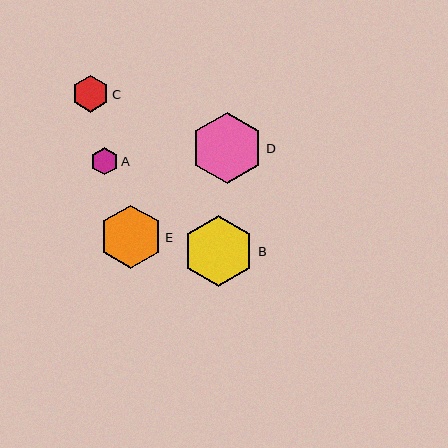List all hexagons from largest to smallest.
From largest to smallest: D, B, E, C, A.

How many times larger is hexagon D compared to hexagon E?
Hexagon D is approximately 1.1 times the size of hexagon E.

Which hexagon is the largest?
Hexagon D is the largest with a size of approximately 72 pixels.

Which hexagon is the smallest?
Hexagon A is the smallest with a size of approximately 27 pixels.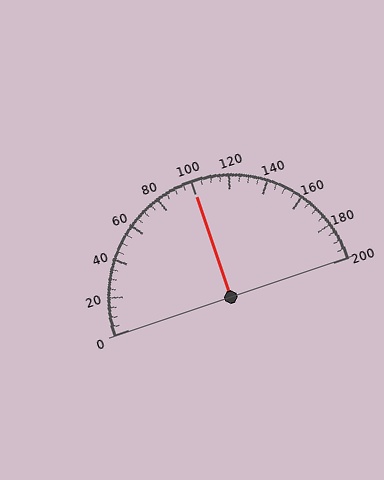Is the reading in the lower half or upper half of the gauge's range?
The reading is in the upper half of the range (0 to 200).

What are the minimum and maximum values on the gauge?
The gauge ranges from 0 to 200.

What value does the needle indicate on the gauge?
The needle indicates approximately 100.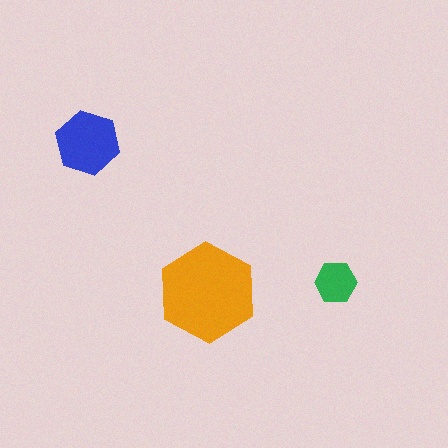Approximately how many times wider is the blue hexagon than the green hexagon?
About 1.5 times wider.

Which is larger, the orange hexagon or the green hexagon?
The orange one.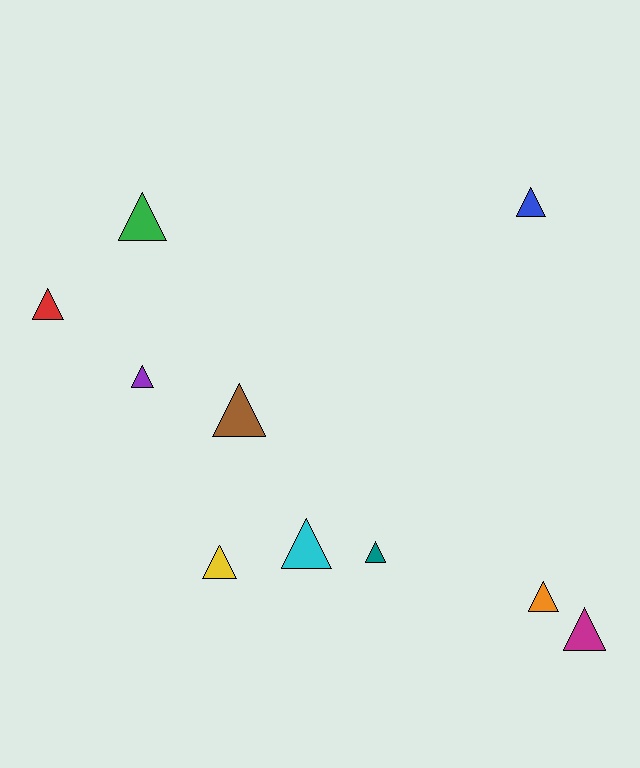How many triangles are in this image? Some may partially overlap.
There are 10 triangles.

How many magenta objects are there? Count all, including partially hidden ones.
There is 1 magenta object.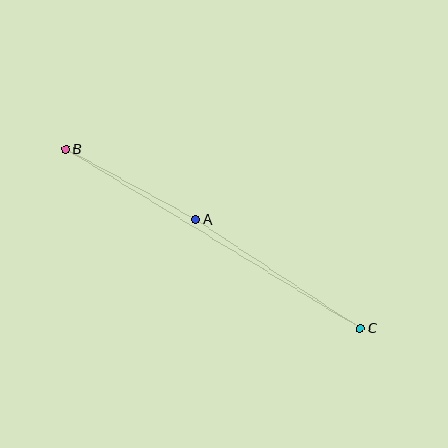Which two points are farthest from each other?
Points B and C are farthest from each other.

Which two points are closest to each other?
Points A and B are closest to each other.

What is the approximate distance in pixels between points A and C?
The distance between A and C is approximately 197 pixels.